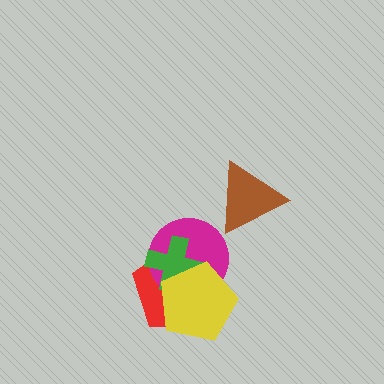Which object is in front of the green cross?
The yellow pentagon is in front of the green cross.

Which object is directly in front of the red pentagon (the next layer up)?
The magenta circle is directly in front of the red pentagon.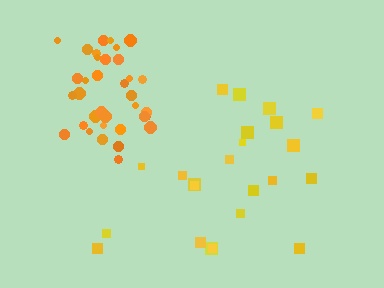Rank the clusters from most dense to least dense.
orange, yellow.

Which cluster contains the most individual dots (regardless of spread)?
Orange (35).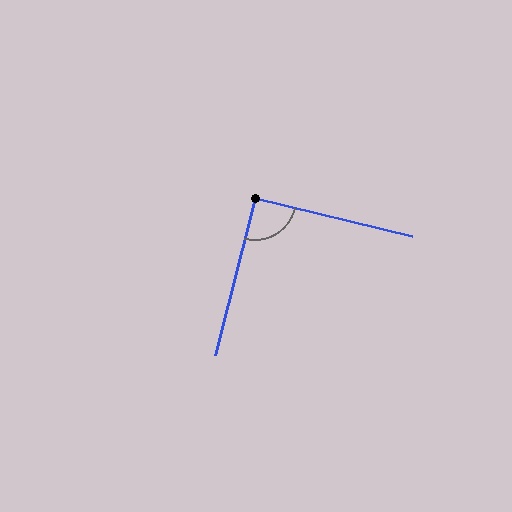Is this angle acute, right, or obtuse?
It is approximately a right angle.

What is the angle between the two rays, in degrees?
Approximately 91 degrees.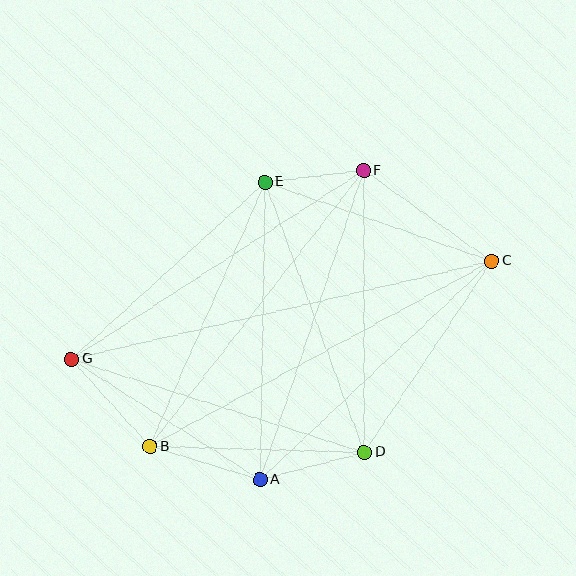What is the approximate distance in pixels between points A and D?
The distance between A and D is approximately 108 pixels.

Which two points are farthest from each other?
Points C and G are farthest from each other.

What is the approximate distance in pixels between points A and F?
The distance between A and F is approximately 326 pixels.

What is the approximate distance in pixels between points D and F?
The distance between D and F is approximately 282 pixels.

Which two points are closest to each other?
Points E and F are closest to each other.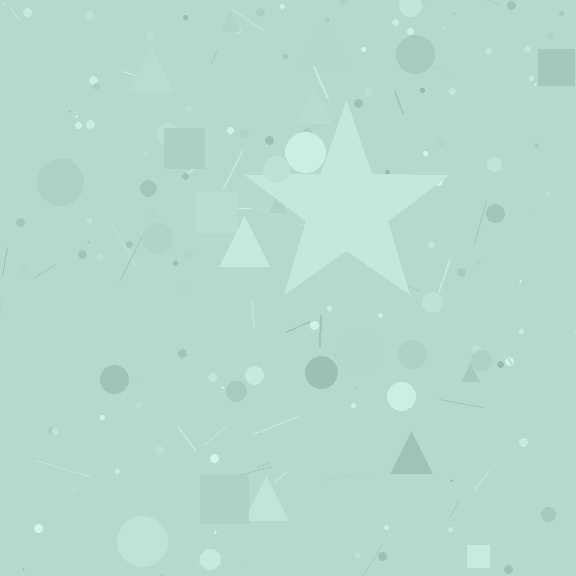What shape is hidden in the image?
A star is hidden in the image.